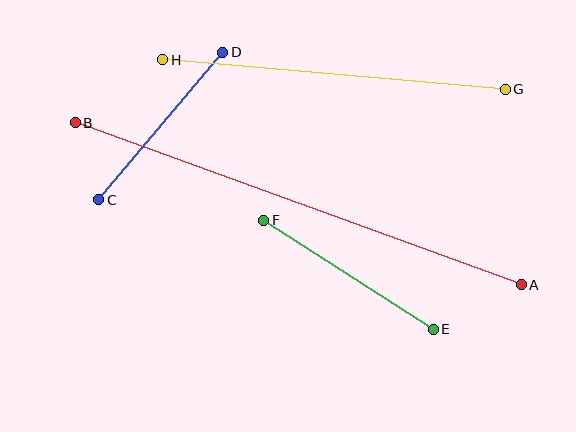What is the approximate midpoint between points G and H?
The midpoint is at approximately (334, 75) pixels.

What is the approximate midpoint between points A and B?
The midpoint is at approximately (298, 204) pixels.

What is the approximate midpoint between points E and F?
The midpoint is at approximately (349, 275) pixels.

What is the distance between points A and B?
The distance is approximately 475 pixels.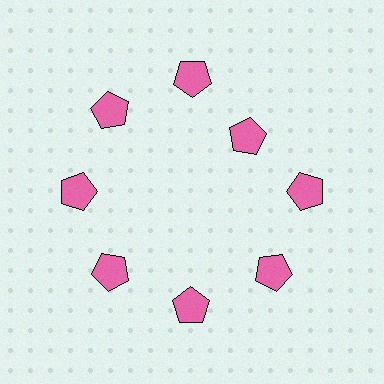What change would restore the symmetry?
The symmetry would be restored by moving it outward, back onto the ring so that all 8 pentagons sit at equal angles and equal distance from the center.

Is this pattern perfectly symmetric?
No. The 8 pink pentagons are arranged in a ring, but one element near the 2 o'clock position is pulled inward toward the center, breaking the 8-fold rotational symmetry.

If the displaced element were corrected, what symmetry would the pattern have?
It would have 8-fold rotational symmetry — the pattern would map onto itself every 45 degrees.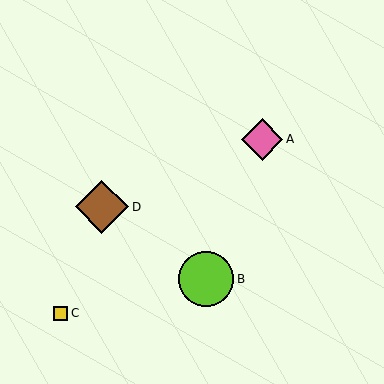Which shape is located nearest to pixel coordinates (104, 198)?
The brown diamond (labeled D) at (102, 207) is nearest to that location.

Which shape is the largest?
The lime circle (labeled B) is the largest.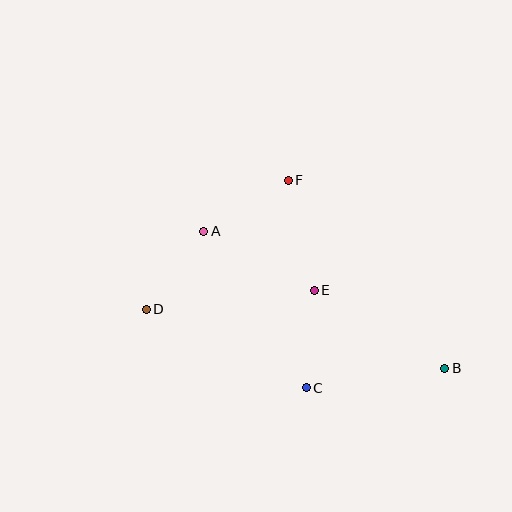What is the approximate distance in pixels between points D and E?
The distance between D and E is approximately 169 pixels.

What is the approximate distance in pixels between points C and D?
The distance between C and D is approximately 178 pixels.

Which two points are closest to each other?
Points A and D are closest to each other.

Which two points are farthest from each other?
Points B and D are farthest from each other.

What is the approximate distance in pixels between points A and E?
The distance between A and E is approximately 125 pixels.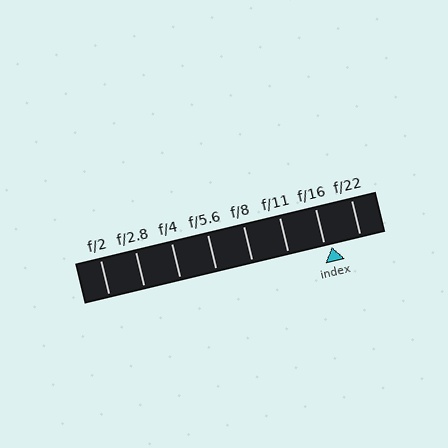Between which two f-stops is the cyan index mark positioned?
The index mark is between f/16 and f/22.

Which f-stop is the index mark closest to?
The index mark is closest to f/16.